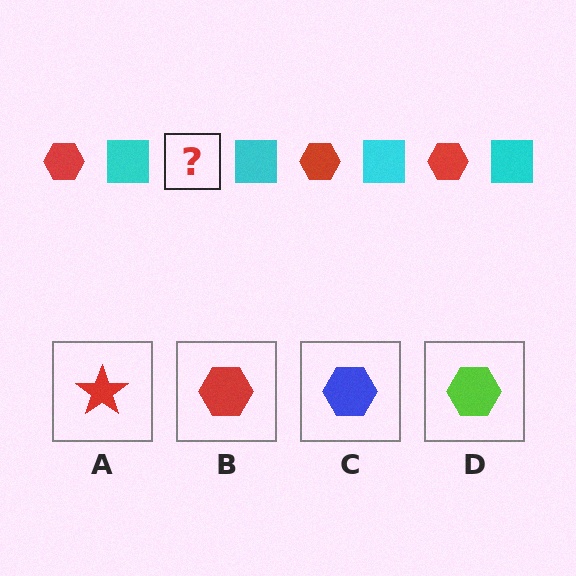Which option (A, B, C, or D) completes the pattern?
B.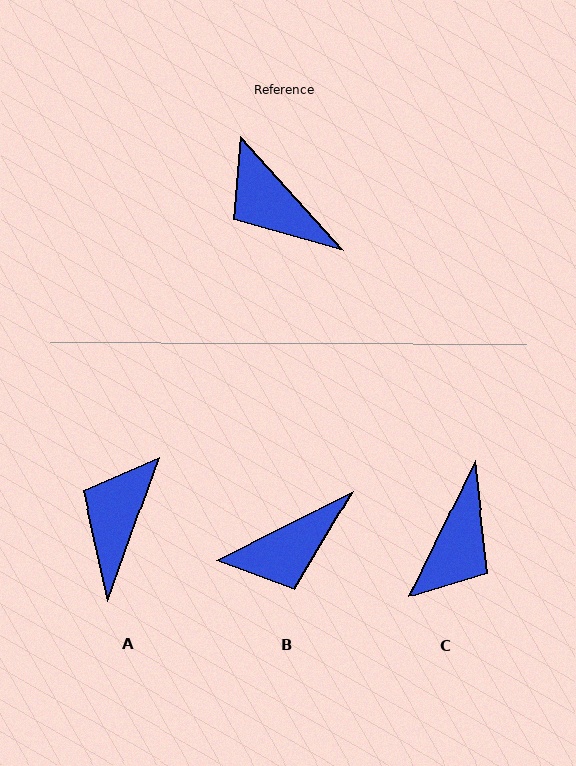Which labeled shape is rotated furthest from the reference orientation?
C, about 112 degrees away.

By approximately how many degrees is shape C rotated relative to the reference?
Approximately 112 degrees counter-clockwise.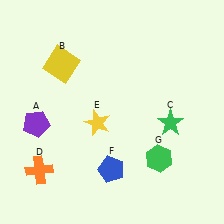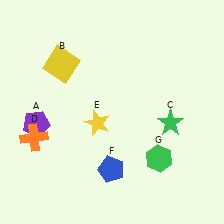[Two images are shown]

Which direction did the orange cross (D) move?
The orange cross (D) moved up.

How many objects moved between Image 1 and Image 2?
1 object moved between the two images.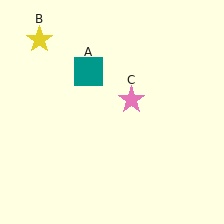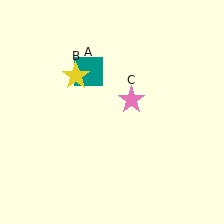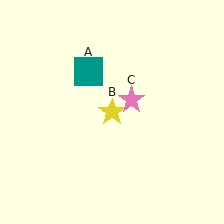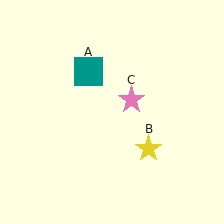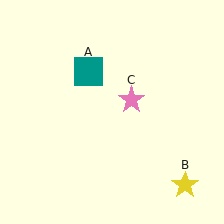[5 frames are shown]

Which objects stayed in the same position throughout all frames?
Teal square (object A) and pink star (object C) remained stationary.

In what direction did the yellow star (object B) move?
The yellow star (object B) moved down and to the right.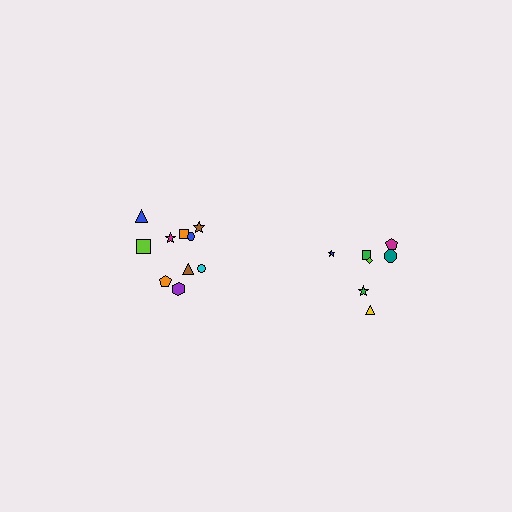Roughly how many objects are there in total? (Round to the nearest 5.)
Roughly 15 objects in total.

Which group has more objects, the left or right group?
The left group.